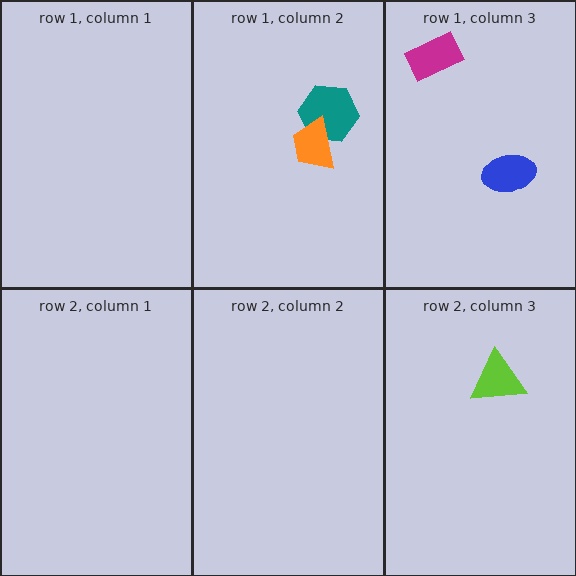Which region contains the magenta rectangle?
The row 1, column 3 region.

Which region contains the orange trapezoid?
The row 1, column 2 region.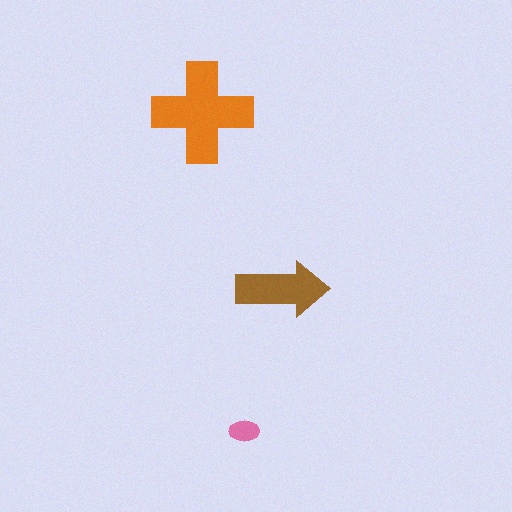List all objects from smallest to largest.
The pink ellipse, the brown arrow, the orange cross.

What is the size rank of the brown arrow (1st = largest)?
2nd.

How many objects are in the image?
There are 3 objects in the image.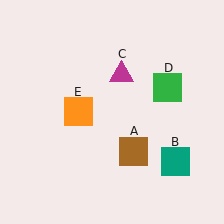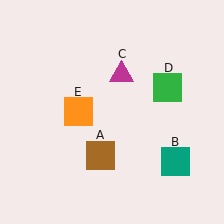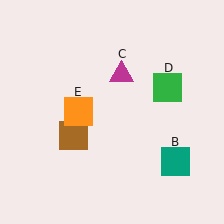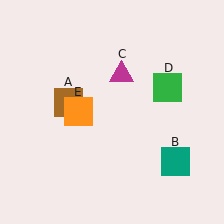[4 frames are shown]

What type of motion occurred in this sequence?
The brown square (object A) rotated clockwise around the center of the scene.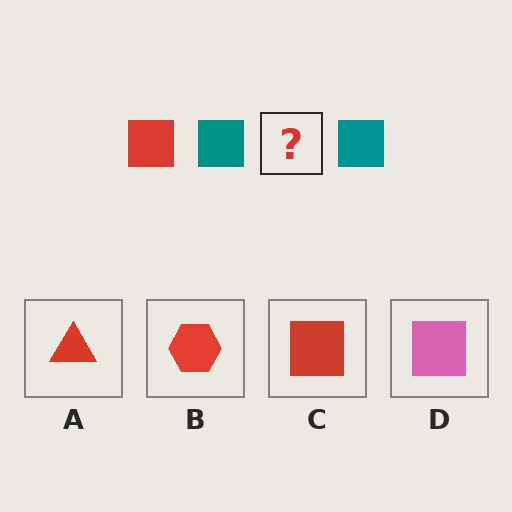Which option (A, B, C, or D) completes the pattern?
C.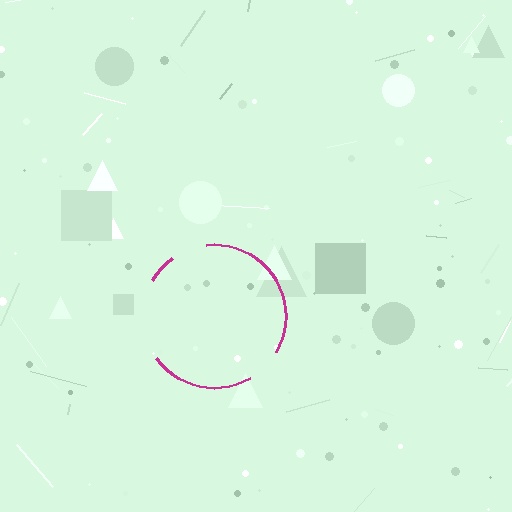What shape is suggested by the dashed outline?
The dashed outline suggests a circle.